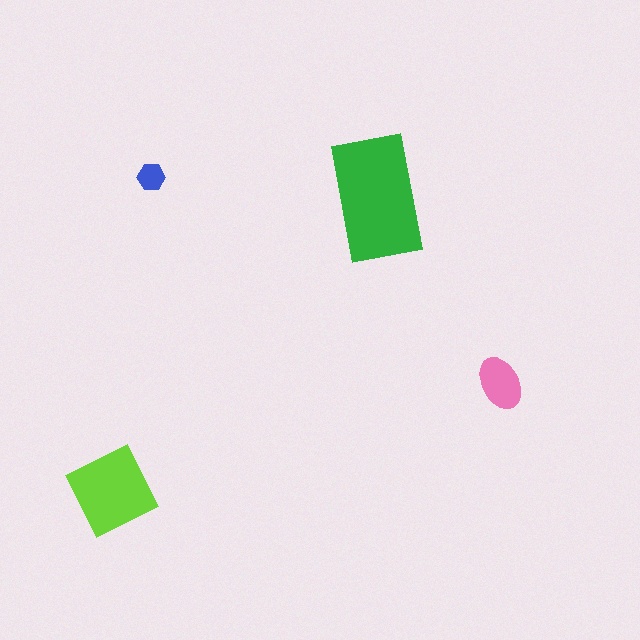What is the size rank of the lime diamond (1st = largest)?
2nd.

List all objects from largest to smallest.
The green rectangle, the lime diamond, the pink ellipse, the blue hexagon.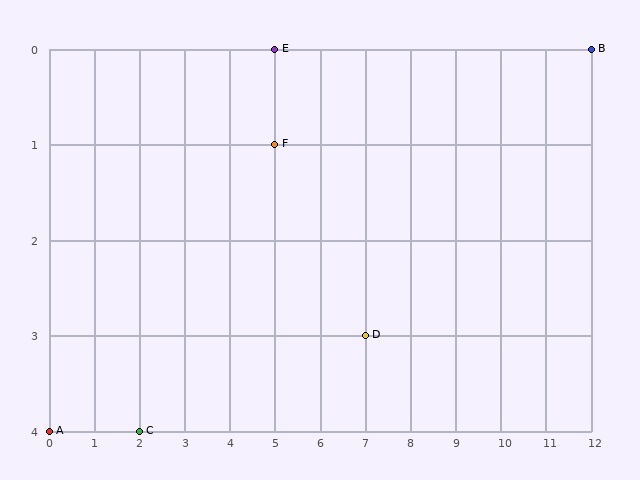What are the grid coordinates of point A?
Point A is at grid coordinates (0, 4).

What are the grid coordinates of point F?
Point F is at grid coordinates (5, 1).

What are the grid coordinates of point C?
Point C is at grid coordinates (2, 4).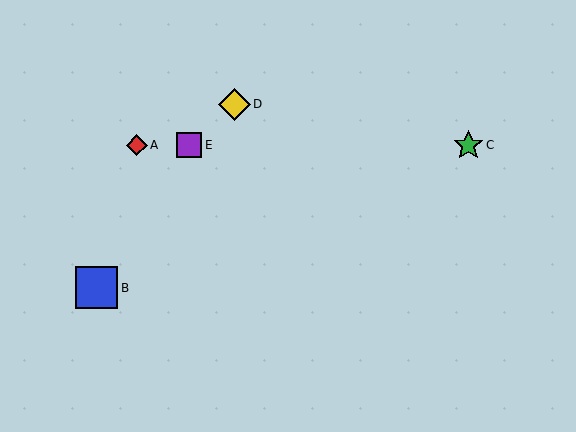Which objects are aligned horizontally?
Objects A, C, E are aligned horizontally.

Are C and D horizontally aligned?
No, C is at y≈145 and D is at y≈104.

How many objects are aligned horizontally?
3 objects (A, C, E) are aligned horizontally.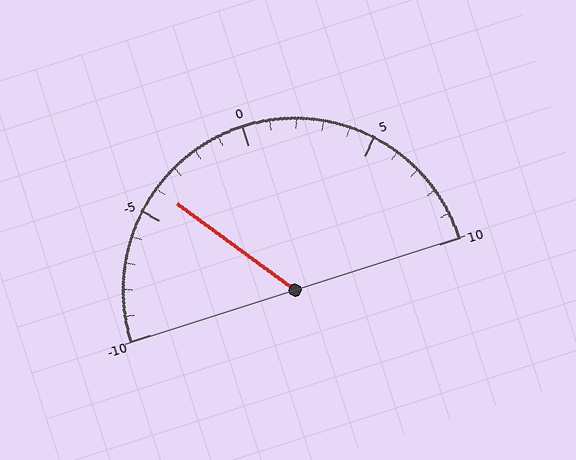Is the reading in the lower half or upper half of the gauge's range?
The reading is in the lower half of the range (-10 to 10).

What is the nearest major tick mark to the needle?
The nearest major tick mark is -5.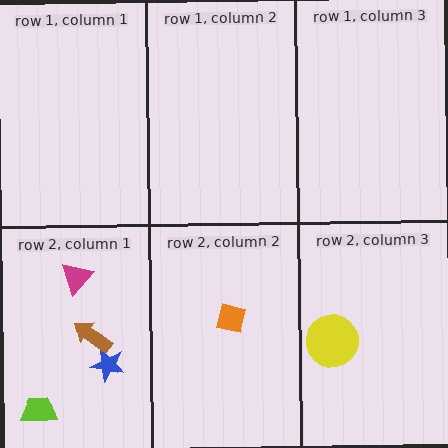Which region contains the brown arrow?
The row 2, column 1 region.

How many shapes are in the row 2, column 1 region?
4.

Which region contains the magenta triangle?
The row 2, column 1 region.